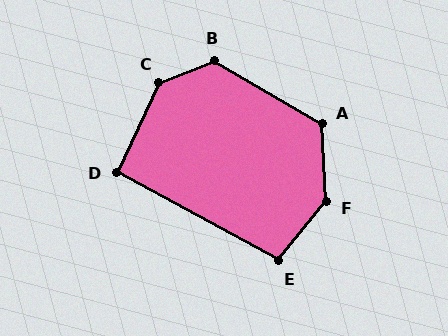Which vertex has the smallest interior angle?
D, at approximately 93 degrees.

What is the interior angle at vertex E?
Approximately 100 degrees (obtuse).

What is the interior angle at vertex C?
Approximately 136 degrees (obtuse).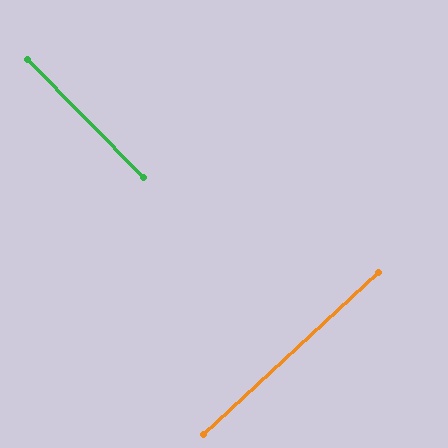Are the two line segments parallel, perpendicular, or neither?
Perpendicular — they meet at approximately 88°.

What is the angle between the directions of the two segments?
Approximately 88 degrees.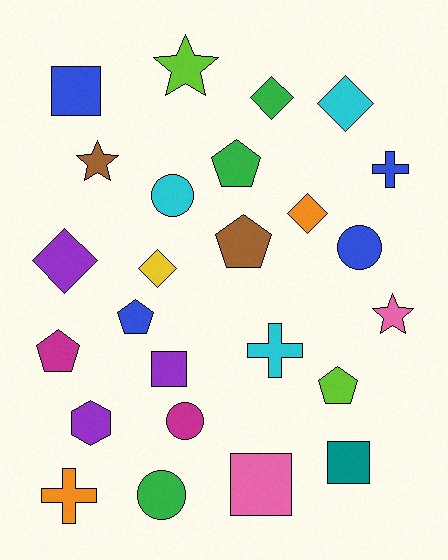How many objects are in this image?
There are 25 objects.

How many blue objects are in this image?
There are 4 blue objects.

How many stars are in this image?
There are 3 stars.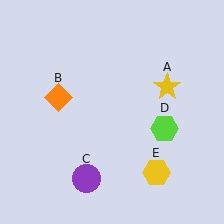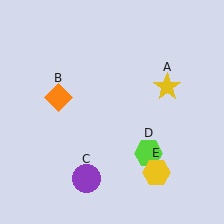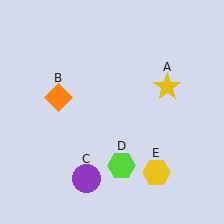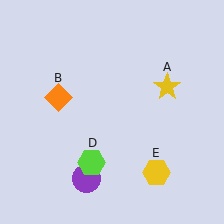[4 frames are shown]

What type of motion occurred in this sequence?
The lime hexagon (object D) rotated clockwise around the center of the scene.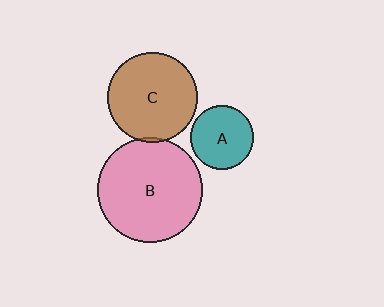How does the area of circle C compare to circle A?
Approximately 2.0 times.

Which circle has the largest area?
Circle B (pink).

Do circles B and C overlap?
Yes.